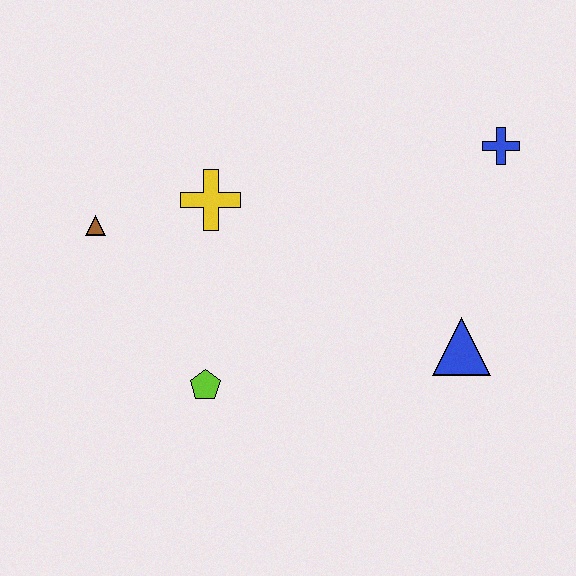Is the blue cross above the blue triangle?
Yes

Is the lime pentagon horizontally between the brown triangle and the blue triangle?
Yes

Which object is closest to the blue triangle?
The blue cross is closest to the blue triangle.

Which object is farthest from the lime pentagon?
The blue cross is farthest from the lime pentagon.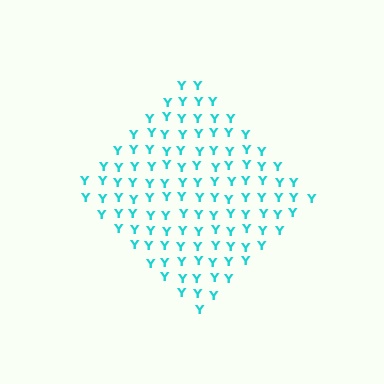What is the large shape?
The large shape is a diamond.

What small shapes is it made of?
It is made of small letter Y's.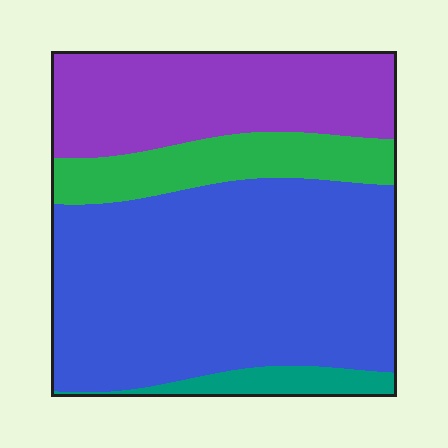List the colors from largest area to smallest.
From largest to smallest: blue, purple, green, teal.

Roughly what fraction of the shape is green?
Green covers 13% of the shape.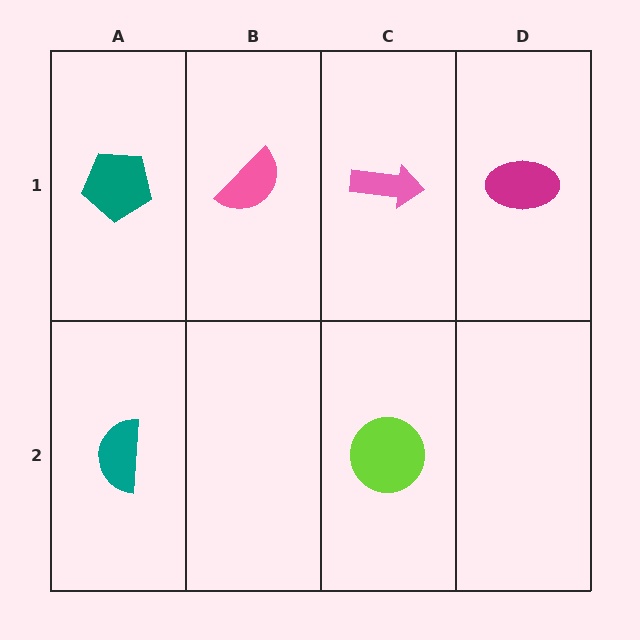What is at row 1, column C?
A pink arrow.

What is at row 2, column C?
A lime circle.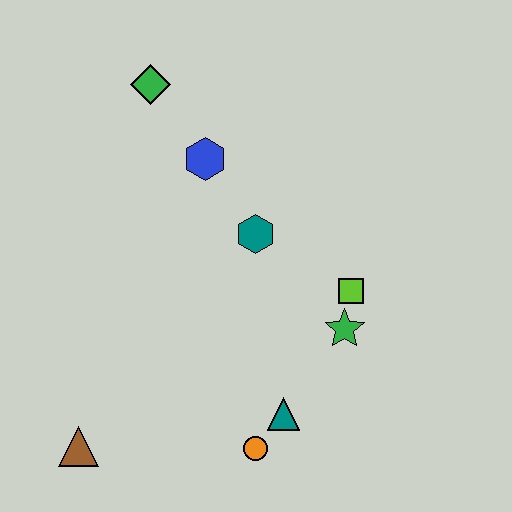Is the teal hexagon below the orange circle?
No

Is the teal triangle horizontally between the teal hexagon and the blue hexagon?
No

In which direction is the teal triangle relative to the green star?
The teal triangle is below the green star.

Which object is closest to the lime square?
The green star is closest to the lime square.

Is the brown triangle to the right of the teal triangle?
No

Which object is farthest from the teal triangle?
The green diamond is farthest from the teal triangle.